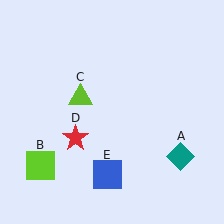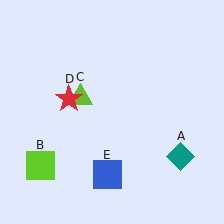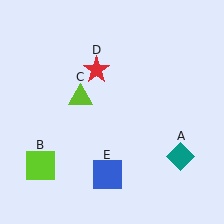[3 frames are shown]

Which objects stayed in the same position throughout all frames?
Teal diamond (object A) and lime square (object B) and lime triangle (object C) and blue square (object E) remained stationary.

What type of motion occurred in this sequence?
The red star (object D) rotated clockwise around the center of the scene.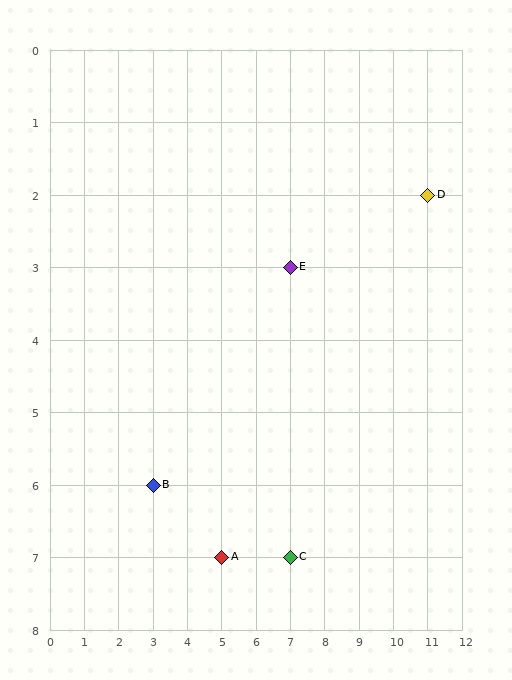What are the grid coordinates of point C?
Point C is at grid coordinates (7, 7).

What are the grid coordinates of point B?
Point B is at grid coordinates (3, 6).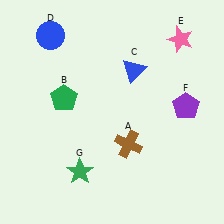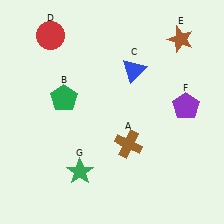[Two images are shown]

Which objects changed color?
D changed from blue to red. E changed from pink to brown.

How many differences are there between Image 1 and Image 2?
There are 2 differences between the two images.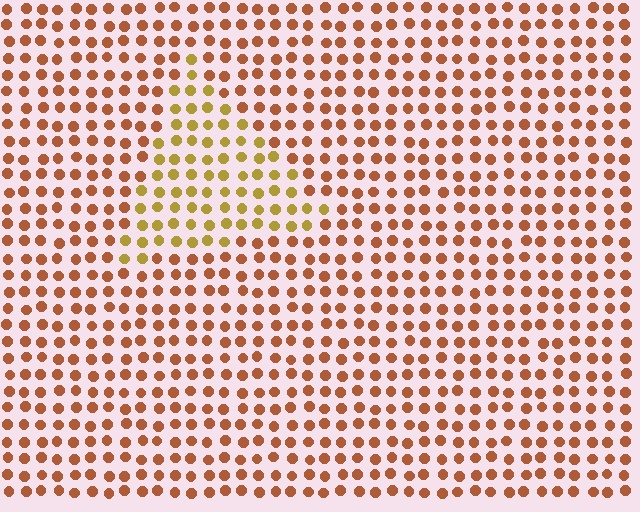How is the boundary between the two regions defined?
The boundary is defined purely by a slight shift in hue (about 33 degrees). Spacing, size, and orientation are identical on both sides.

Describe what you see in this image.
The image is filled with small brown elements in a uniform arrangement. A triangle-shaped region is visible where the elements are tinted to a slightly different hue, forming a subtle color boundary.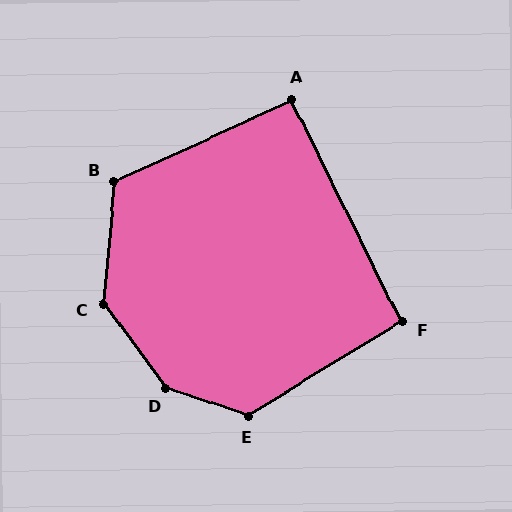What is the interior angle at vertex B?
Approximately 120 degrees (obtuse).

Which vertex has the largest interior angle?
D, at approximately 145 degrees.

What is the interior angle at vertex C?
Approximately 138 degrees (obtuse).